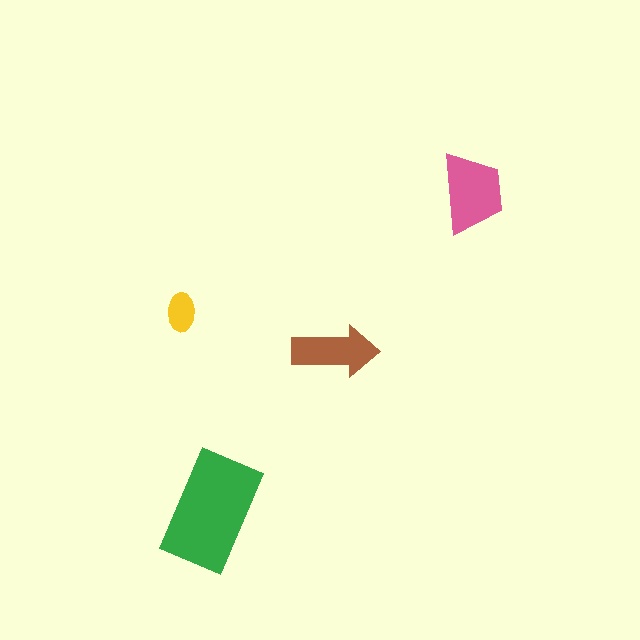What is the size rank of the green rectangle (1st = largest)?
1st.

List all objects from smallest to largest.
The yellow ellipse, the brown arrow, the pink trapezoid, the green rectangle.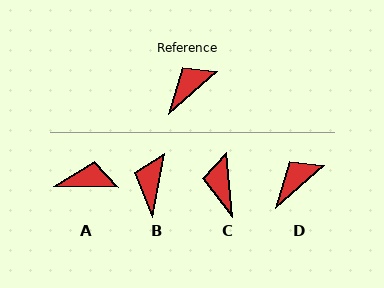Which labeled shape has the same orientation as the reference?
D.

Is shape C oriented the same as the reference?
No, it is off by about 54 degrees.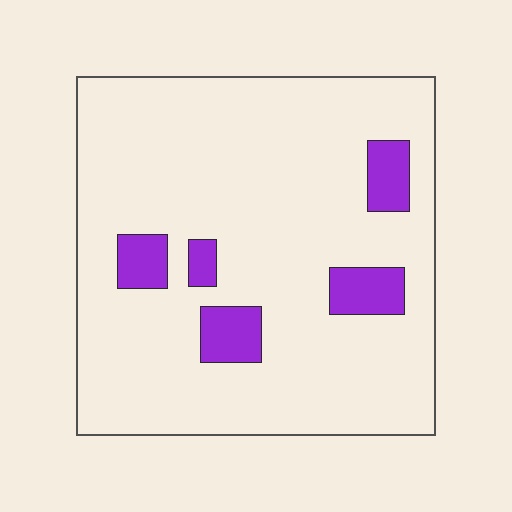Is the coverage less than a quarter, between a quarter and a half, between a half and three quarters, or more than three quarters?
Less than a quarter.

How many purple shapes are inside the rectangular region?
5.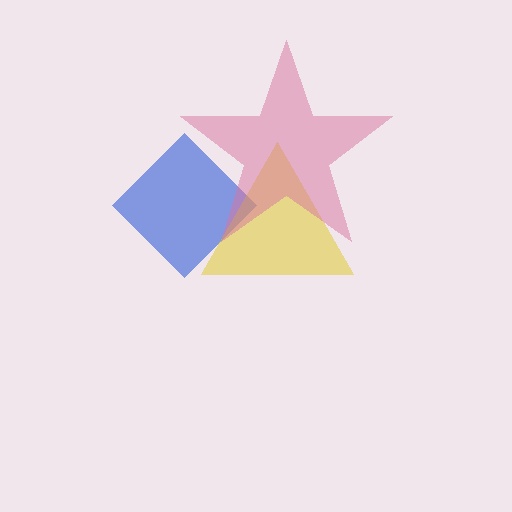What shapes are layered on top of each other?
The layered shapes are: a blue diamond, a yellow triangle, a pink star.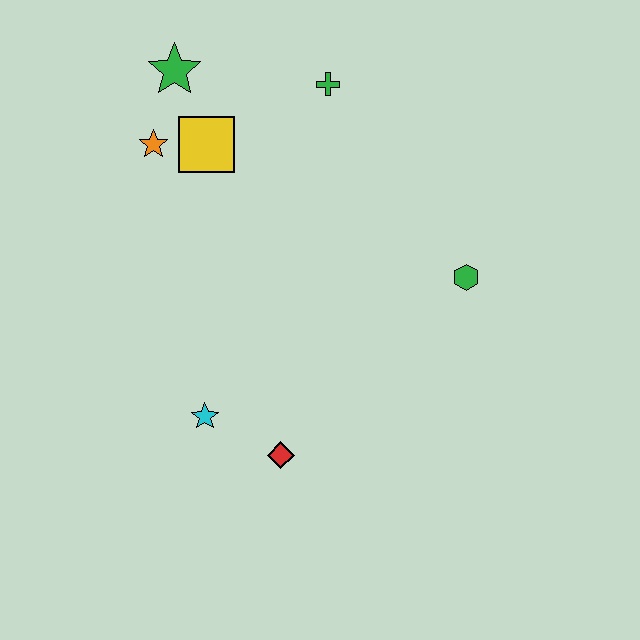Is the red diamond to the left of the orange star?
No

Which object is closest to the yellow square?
The orange star is closest to the yellow square.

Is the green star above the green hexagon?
Yes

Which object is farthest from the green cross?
The red diamond is farthest from the green cross.